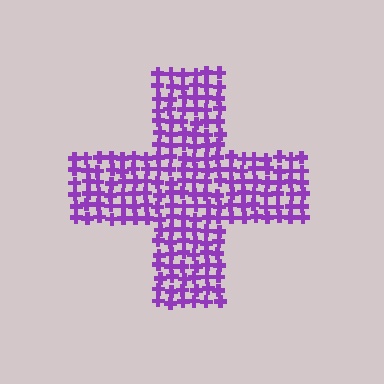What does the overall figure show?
The overall figure shows a cross.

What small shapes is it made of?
It is made of small crosses.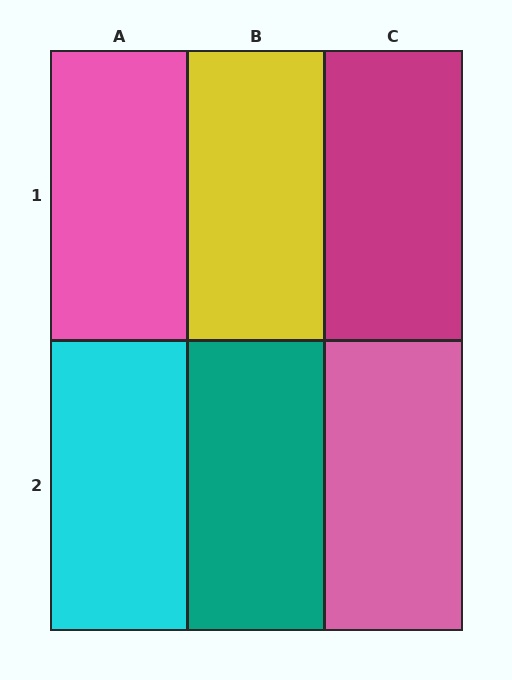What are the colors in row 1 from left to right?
Pink, yellow, magenta.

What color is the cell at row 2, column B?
Teal.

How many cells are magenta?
1 cell is magenta.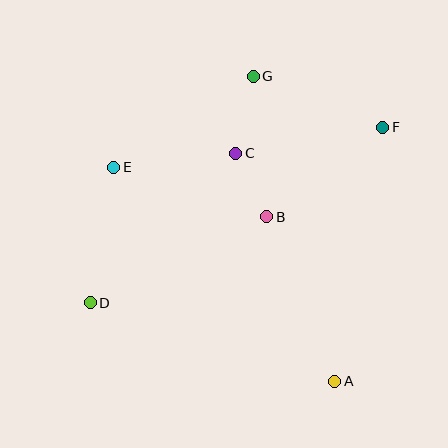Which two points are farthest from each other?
Points D and F are farthest from each other.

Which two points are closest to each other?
Points B and C are closest to each other.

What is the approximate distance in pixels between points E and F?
The distance between E and F is approximately 272 pixels.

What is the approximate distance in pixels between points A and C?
The distance between A and C is approximately 248 pixels.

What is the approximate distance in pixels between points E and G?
The distance between E and G is approximately 166 pixels.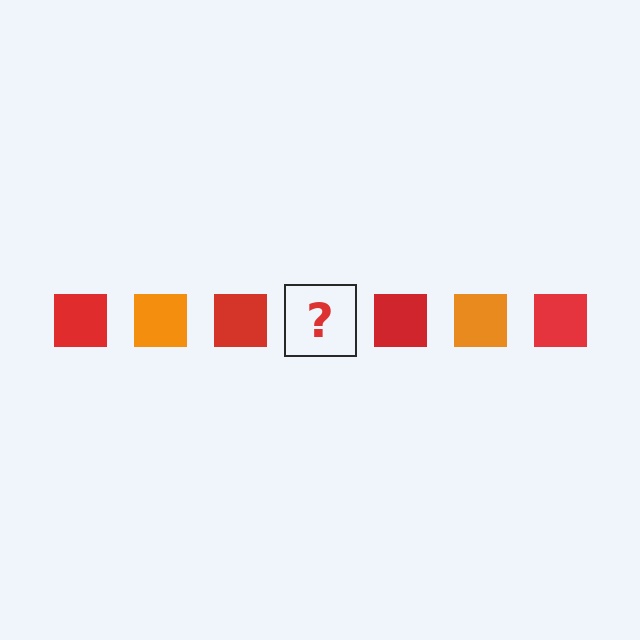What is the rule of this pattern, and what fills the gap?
The rule is that the pattern cycles through red, orange squares. The gap should be filled with an orange square.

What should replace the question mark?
The question mark should be replaced with an orange square.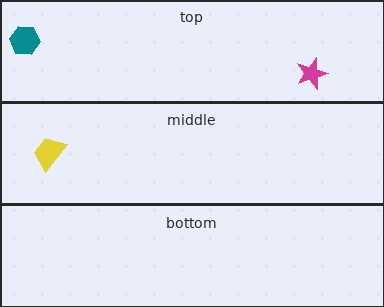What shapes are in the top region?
The teal hexagon, the magenta star.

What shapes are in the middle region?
The yellow trapezoid.